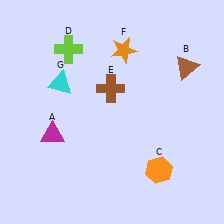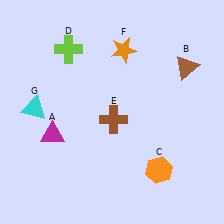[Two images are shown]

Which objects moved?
The objects that moved are: the brown cross (E), the cyan triangle (G).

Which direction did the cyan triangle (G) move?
The cyan triangle (G) moved left.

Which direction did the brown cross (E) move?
The brown cross (E) moved down.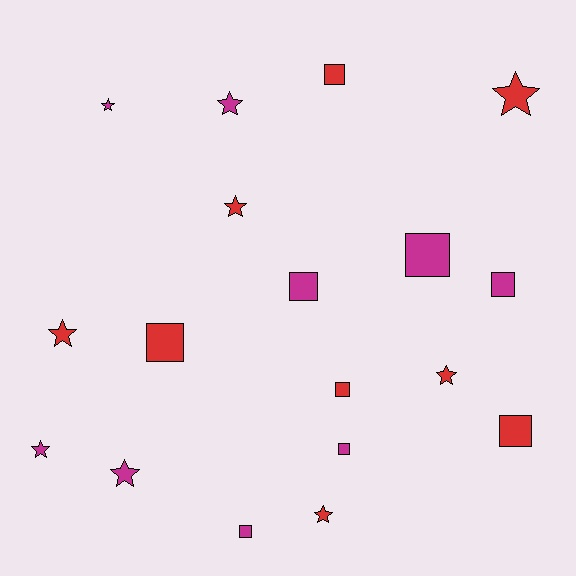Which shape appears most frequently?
Star, with 9 objects.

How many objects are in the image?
There are 18 objects.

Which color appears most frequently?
Magenta, with 9 objects.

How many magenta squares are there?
There are 5 magenta squares.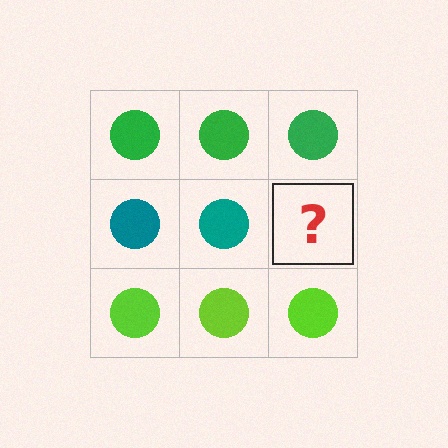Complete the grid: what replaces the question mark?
The question mark should be replaced with a teal circle.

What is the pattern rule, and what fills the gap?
The rule is that each row has a consistent color. The gap should be filled with a teal circle.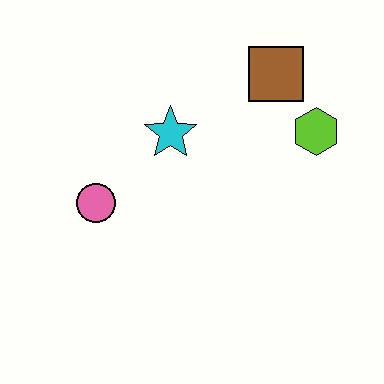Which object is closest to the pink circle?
The cyan star is closest to the pink circle.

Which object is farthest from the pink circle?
The lime hexagon is farthest from the pink circle.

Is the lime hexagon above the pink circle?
Yes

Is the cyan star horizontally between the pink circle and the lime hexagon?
Yes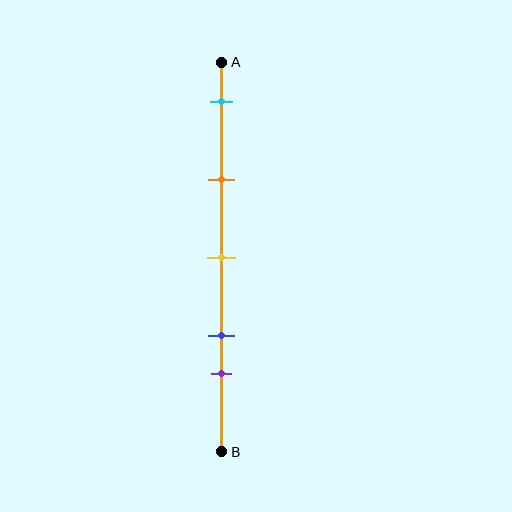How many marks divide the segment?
There are 5 marks dividing the segment.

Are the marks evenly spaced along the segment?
No, the marks are not evenly spaced.